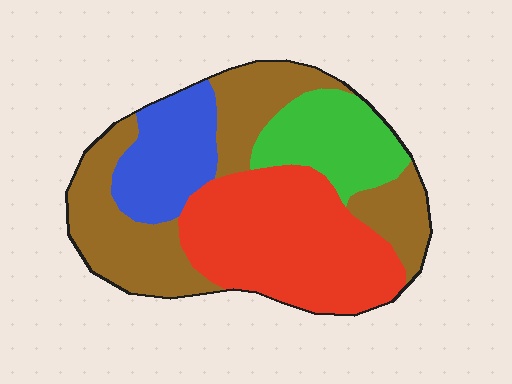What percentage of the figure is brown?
Brown takes up about one third (1/3) of the figure.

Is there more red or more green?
Red.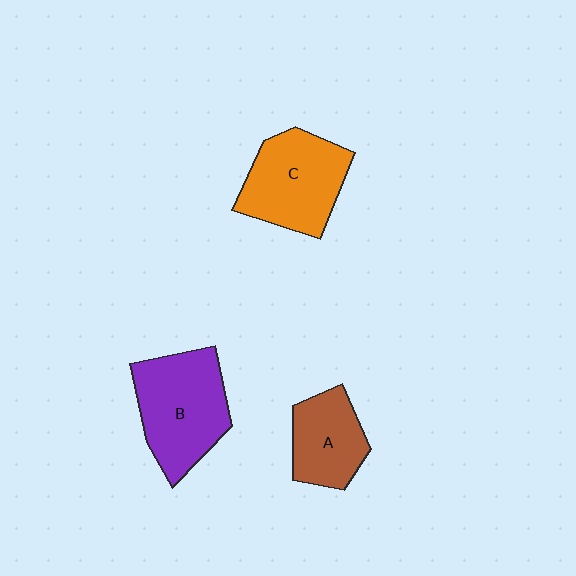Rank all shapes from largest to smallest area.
From largest to smallest: B (purple), C (orange), A (brown).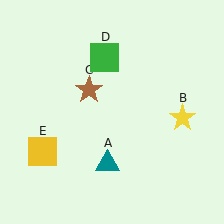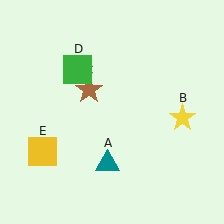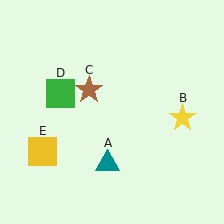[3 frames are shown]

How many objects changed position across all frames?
1 object changed position: green square (object D).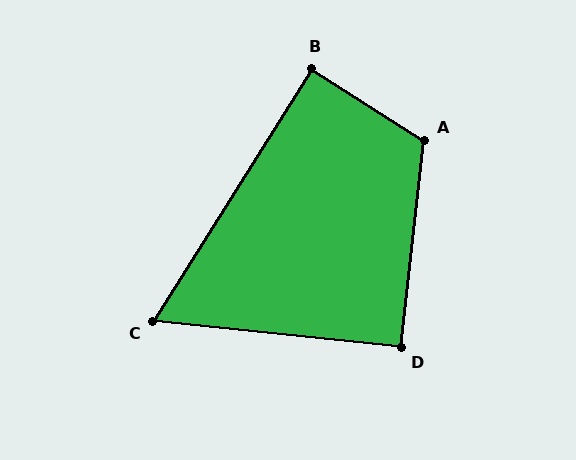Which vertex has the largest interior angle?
A, at approximately 116 degrees.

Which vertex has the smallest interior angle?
C, at approximately 64 degrees.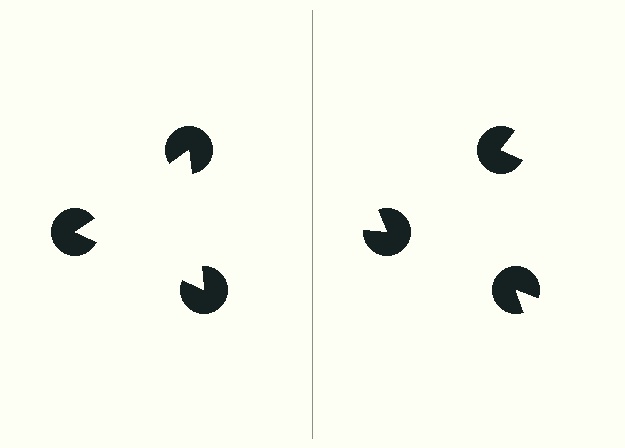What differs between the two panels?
The pac-man discs are positioned identically on both sides; only the wedge orientations differ. On the left they align to a triangle; on the right they are misaligned.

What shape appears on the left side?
An illusory triangle.